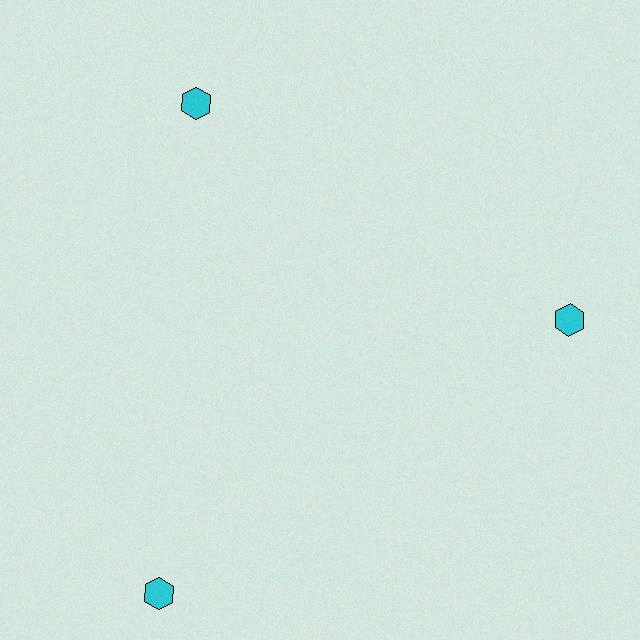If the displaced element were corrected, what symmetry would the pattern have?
It would have 3-fold rotational symmetry — the pattern would map onto itself every 120 degrees.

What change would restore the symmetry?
The symmetry would be restored by moving it inward, back onto the ring so that all 3 hexagons sit at equal angles and equal distance from the center.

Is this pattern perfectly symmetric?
No. The 3 cyan hexagons are arranged in a ring, but one element near the 7 o'clock position is pushed outward from the center, breaking the 3-fold rotational symmetry.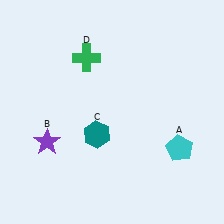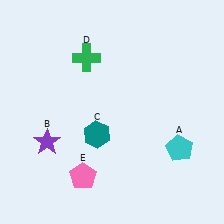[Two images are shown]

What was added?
A pink pentagon (E) was added in Image 2.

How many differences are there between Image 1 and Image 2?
There is 1 difference between the two images.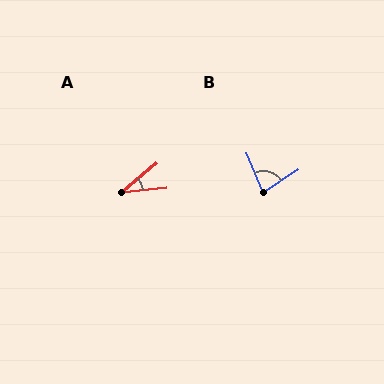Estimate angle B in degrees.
Approximately 79 degrees.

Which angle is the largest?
B, at approximately 79 degrees.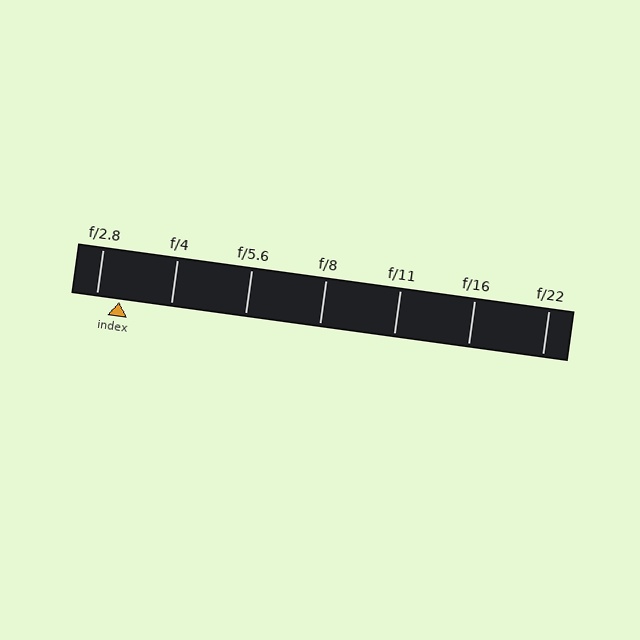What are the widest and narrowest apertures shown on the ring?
The widest aperture shown is f/2.8 and the narrowest is f/22.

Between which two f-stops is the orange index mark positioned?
The index mark is between f/2.8 and f/4.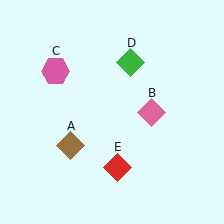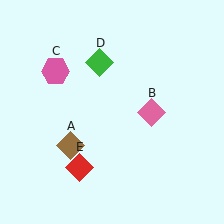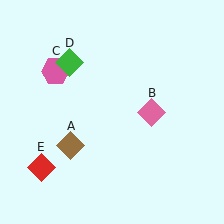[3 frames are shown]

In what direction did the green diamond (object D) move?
The green diamond (object D) moved left.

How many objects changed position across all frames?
2 objects changed position: green diamond (object D), red diamond (object E).